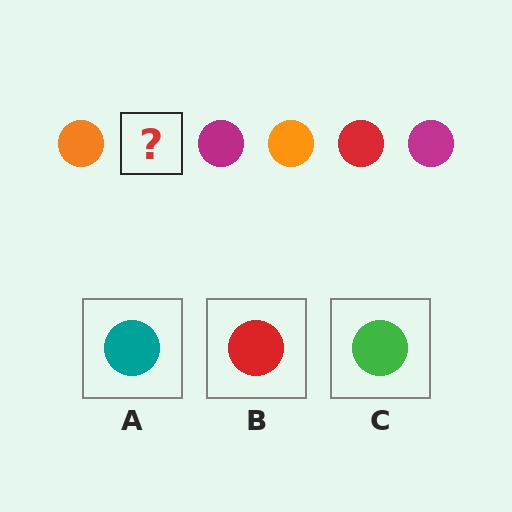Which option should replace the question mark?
Option B.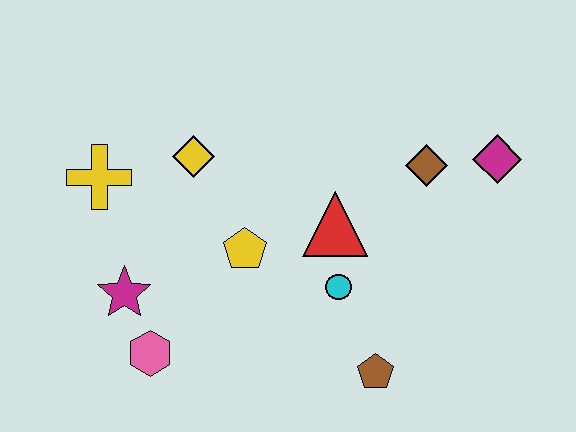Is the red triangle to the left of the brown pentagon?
Yes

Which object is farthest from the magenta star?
The magenta diamond is farthest from the magenta star.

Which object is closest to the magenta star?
The pink hexagon is closest to the magenta star.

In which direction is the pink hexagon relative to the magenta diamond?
The pink hexagon is to the left of the magenta diamond.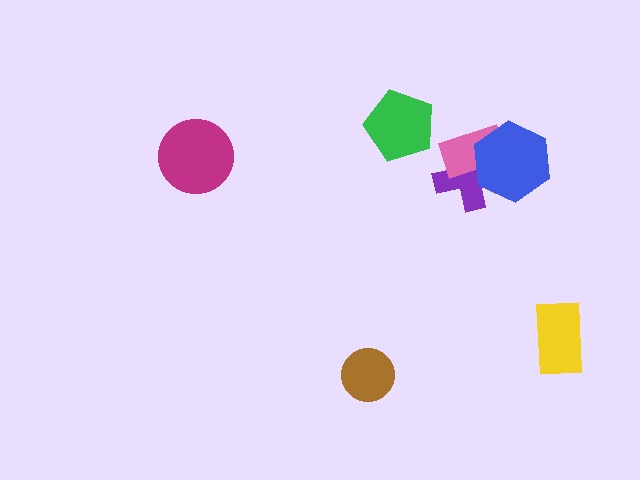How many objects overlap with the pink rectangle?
2 objects overlap with the pink rectangle.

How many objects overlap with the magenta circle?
0 objects overlap with the magenta circle.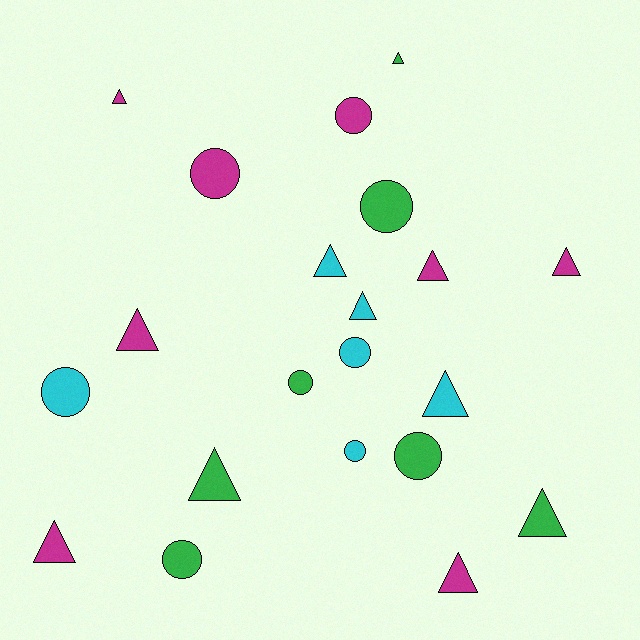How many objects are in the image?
There are 21 objects.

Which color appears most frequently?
Magenta, with 8 objects.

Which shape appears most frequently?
Triangle, with 12 objects.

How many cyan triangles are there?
There are 3 cyan triangles.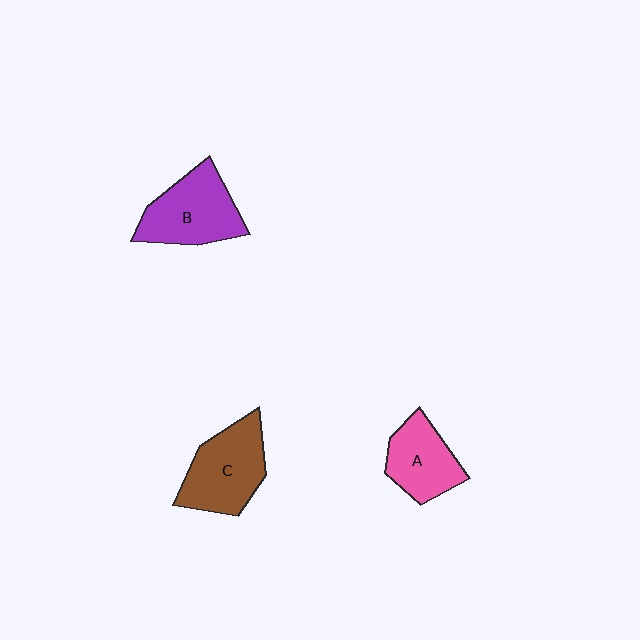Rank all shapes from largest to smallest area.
From largest to smallest: B (purple), C (brown), A (pink).